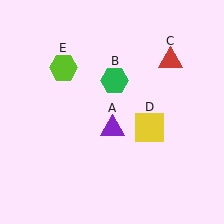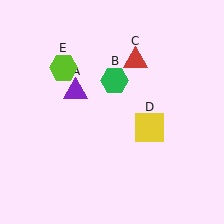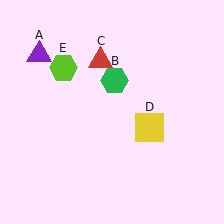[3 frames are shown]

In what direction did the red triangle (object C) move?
The red triangle (object C) moved left.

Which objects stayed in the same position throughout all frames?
Green hexagon (object B) and yellow square (object D) and lime hexagon (object E) remained stationary.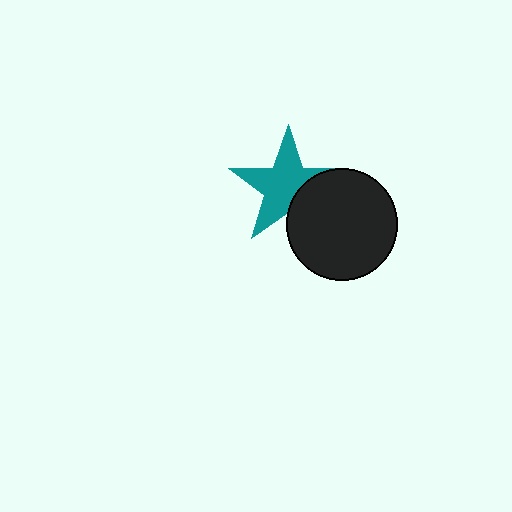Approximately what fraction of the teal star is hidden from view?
Roughly 30% of the teal star is hidden behind the black circle.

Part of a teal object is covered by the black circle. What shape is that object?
It is a star.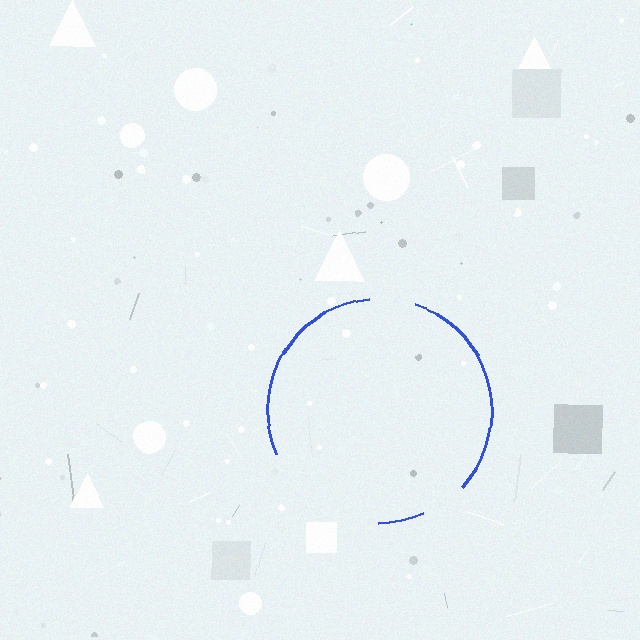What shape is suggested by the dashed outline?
The dashed outline suggests a circle.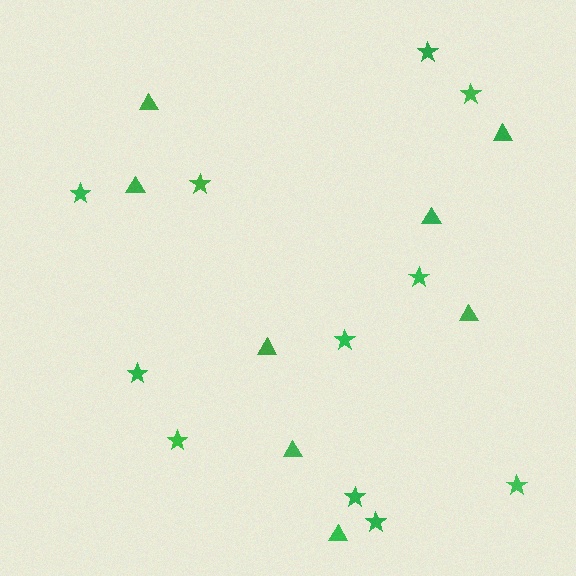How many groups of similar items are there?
There are 2 groups: one group of triangles (8) and one group of stars (11).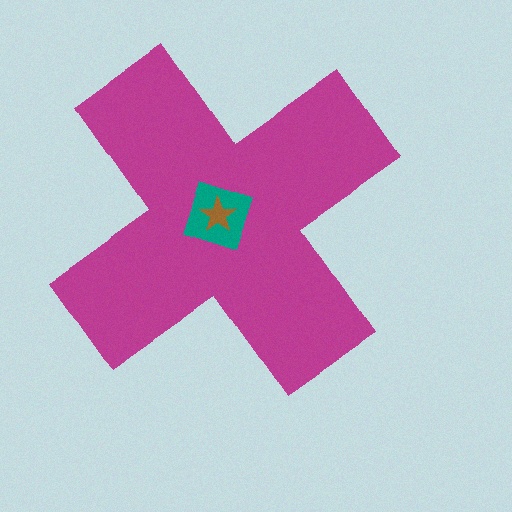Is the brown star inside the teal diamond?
Yes.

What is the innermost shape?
The brown star.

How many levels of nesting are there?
3.